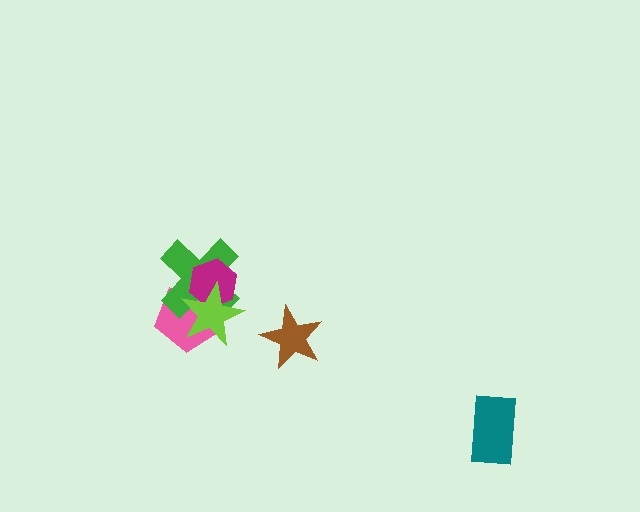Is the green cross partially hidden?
Yes, it is partially covered by another shape.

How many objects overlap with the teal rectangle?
0 objects overlap with the teal rectangle.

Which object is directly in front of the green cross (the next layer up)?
The magenta hexagon is directly in front of the green cross.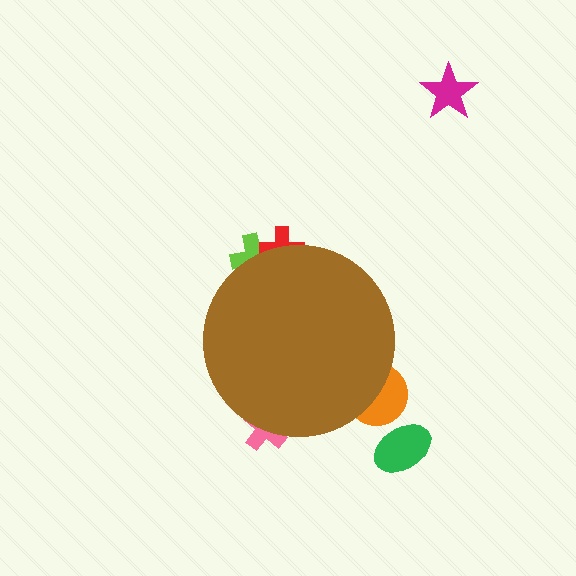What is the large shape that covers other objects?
A brown circle.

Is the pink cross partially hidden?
Yes, the pink cross is partially hidden behind the brown circle.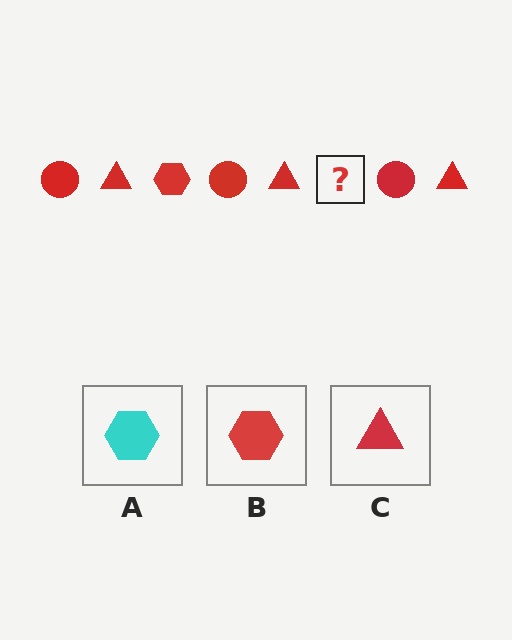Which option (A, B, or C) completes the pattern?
B.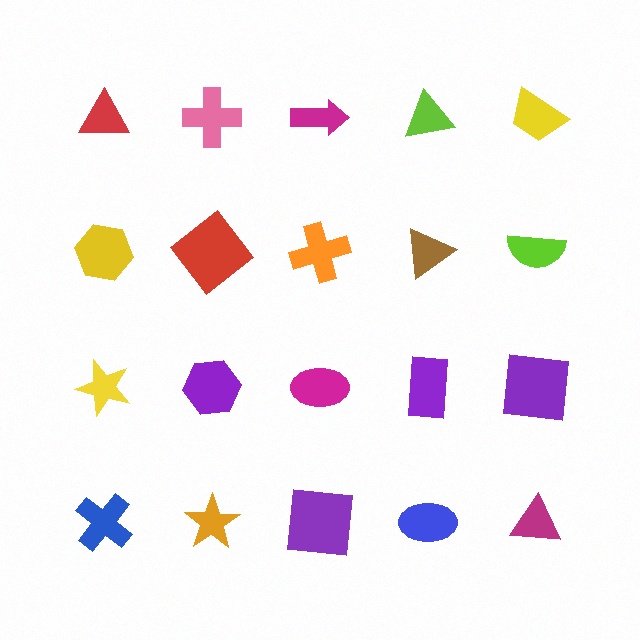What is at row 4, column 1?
A blue cross.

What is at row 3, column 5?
A purple square.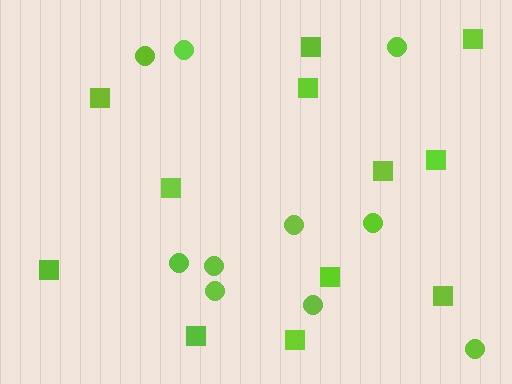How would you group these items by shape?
There are 2 groups: one group of circles (10) and one group of squares (12).